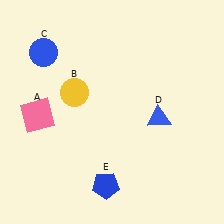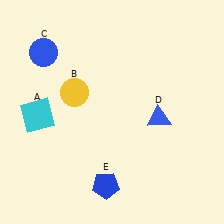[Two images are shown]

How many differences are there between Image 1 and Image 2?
There is 1 difference between the two images.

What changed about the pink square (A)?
In Image 1, A is pink. In Image 2, it changed to cyan.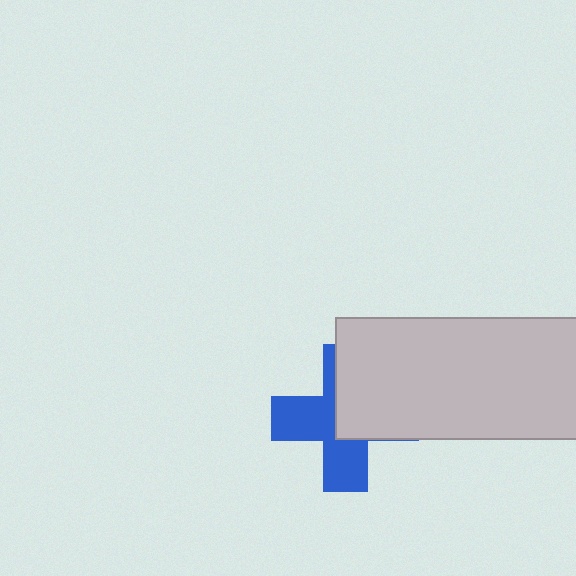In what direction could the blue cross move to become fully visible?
The blue cross could move toward the lower-left. That would shift it out from behind the light gray rectangle entirely.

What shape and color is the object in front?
The object in front is a light gray rectangle.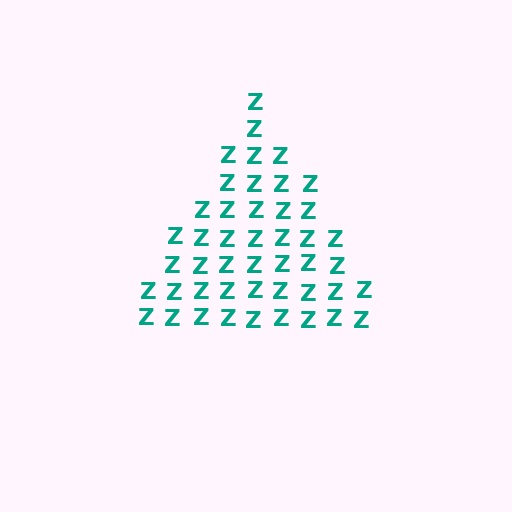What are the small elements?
The small elements are letter Z's.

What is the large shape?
The large shape is a triangle.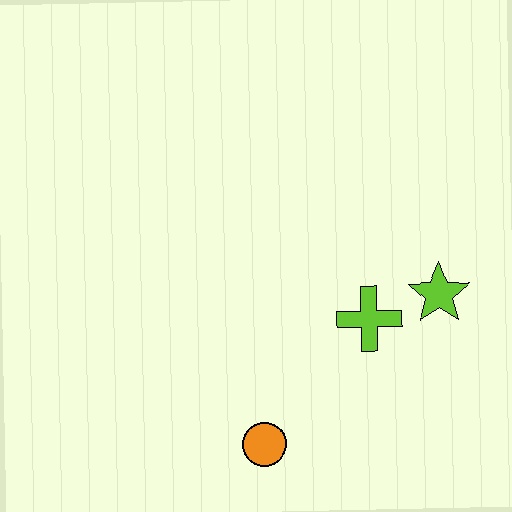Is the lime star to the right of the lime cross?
Yes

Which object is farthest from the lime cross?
The orange circle is farthest from the lime cross.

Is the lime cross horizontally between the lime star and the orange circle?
Yes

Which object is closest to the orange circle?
The lime cross is closest to the orange circle.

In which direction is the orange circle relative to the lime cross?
The orange circle is below the lime cross.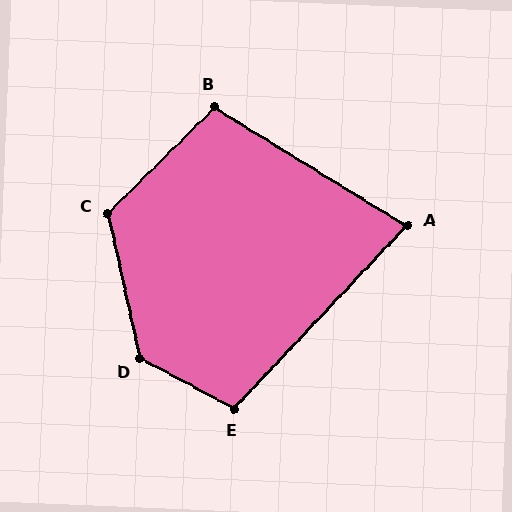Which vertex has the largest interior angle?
D, at approximately 131 degrees.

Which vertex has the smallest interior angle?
A, at approximately 78 degrees.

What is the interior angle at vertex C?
Approximately 122 degrees (obtuse).